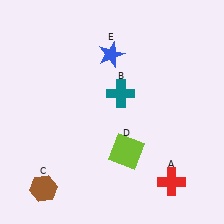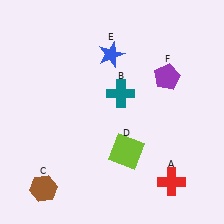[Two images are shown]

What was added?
A purple pentagon (F) was added in Image 2.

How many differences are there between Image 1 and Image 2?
There is 1 difference between the two images.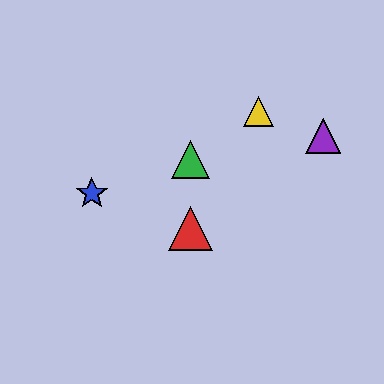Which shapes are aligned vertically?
The red triangle, the green triangle are aligned vertically.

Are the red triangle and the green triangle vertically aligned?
Yes, both are at x≈191.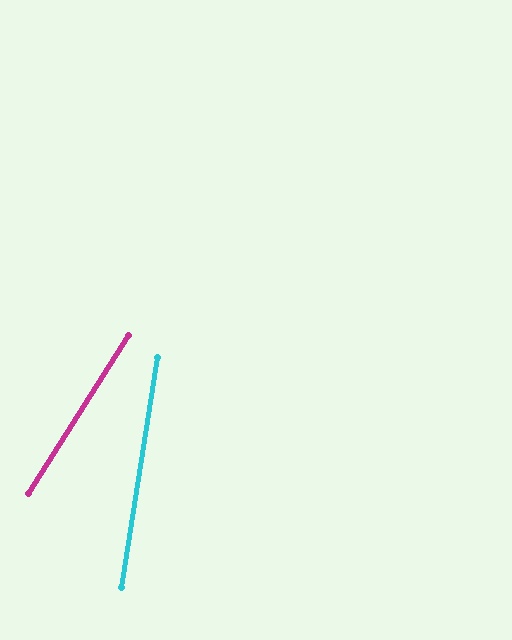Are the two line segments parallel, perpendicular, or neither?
Neither parallel nor perpendicular — they differ by about 24°.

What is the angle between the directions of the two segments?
Approximately 24 degrees.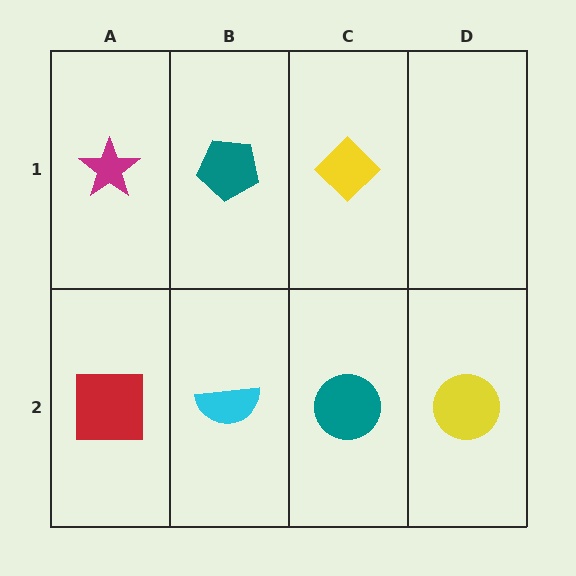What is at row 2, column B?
A cyan semicircle.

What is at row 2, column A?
A red square.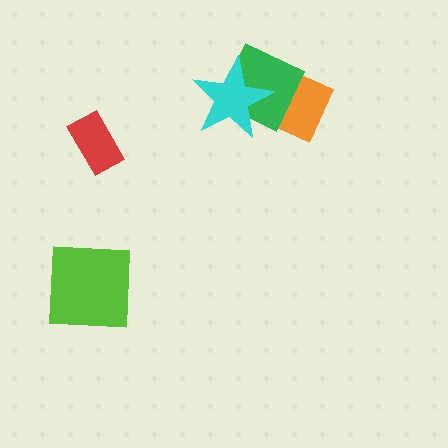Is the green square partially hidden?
Yes, it is partially covered by another shape.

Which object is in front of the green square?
The cyan star is in front of the green square.